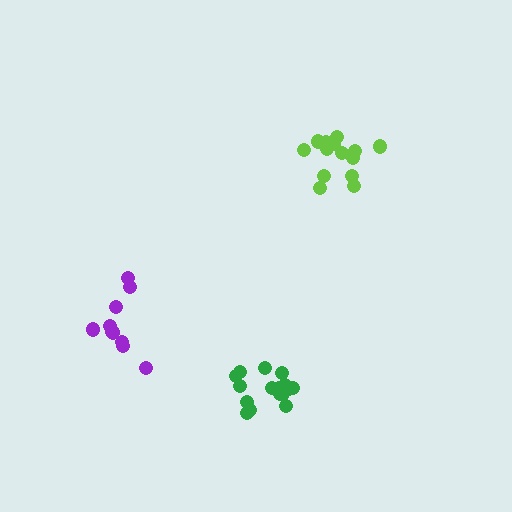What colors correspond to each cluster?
The clusters are colored: green, lime, purple.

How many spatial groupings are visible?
There are 3 spatial groupings.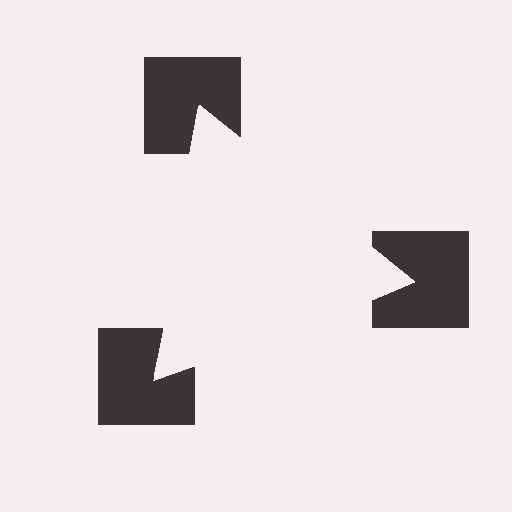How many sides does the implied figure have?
3 sides.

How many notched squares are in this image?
There are 3 — one at each vertex of the illusory triangle.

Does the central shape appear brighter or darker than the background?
It typically appears slightly brighter than the background, even though no actual brightness change is drawn.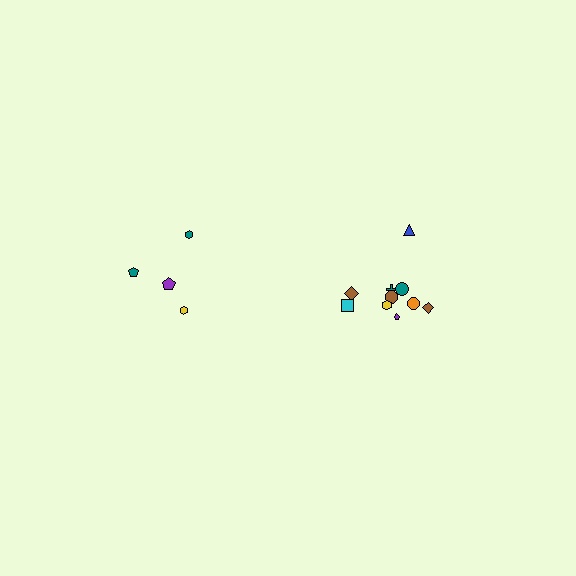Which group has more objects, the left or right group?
The right group.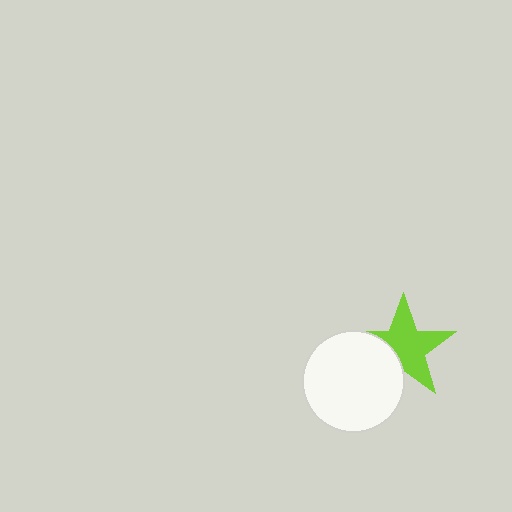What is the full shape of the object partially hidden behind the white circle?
The partially hidden object is a lime star.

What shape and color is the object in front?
The object in front is a white circle.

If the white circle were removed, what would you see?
You would see the complete lime star.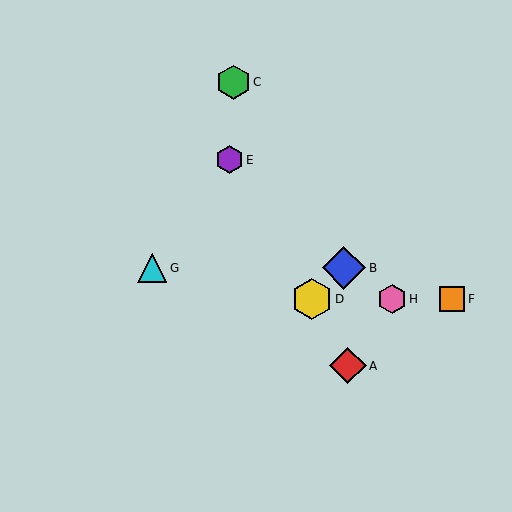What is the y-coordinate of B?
Object B is at y≈268.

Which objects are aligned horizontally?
Objects D, F, H are aligned horizontally.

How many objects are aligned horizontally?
3 objects (D, F, H) are aligned horizontally.